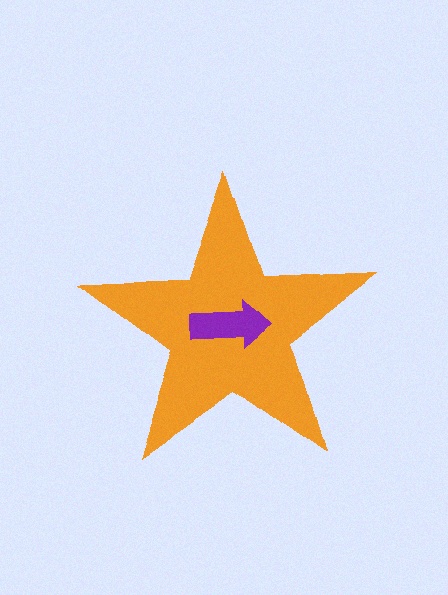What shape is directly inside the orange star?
The purple arrow.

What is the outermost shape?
The orange star.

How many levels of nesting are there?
2.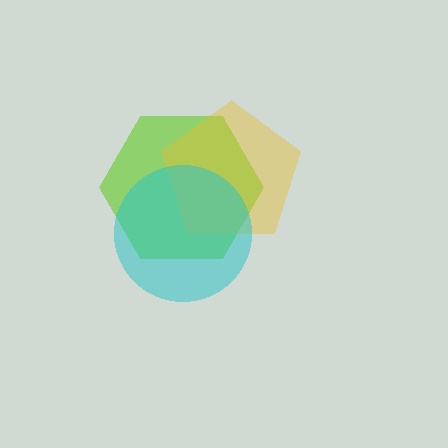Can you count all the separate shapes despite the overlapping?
Yes, there are 3 separate shapes.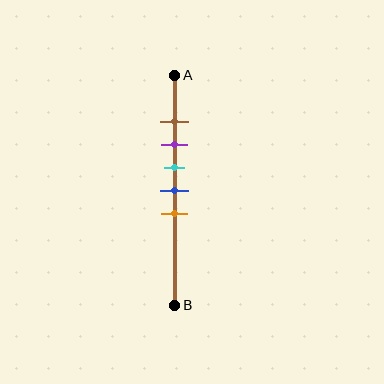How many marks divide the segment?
There are 5 marks dividing the segment.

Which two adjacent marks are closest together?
The brown and purple marks are the closest adjacent pair.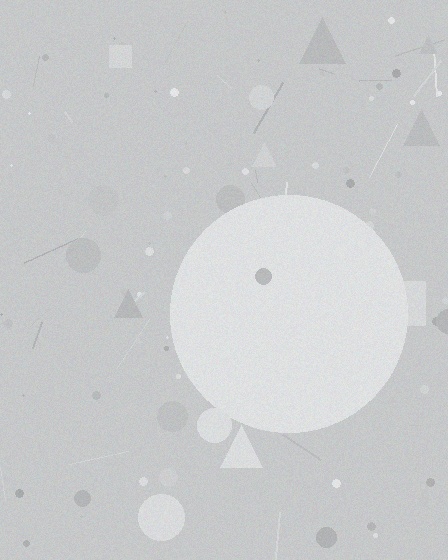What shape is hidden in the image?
A circle is hidden in the image.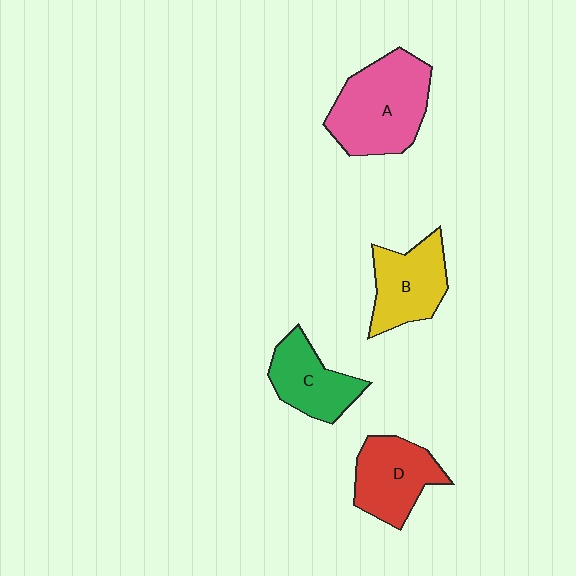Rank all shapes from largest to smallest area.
From largest to smallest: A (pink), D (red), B (yellow), C (green).